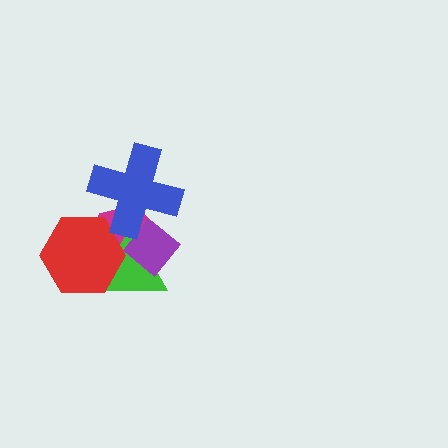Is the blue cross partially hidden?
No, no other shape covers it.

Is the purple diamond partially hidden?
Yes, it is partially covered by another shape.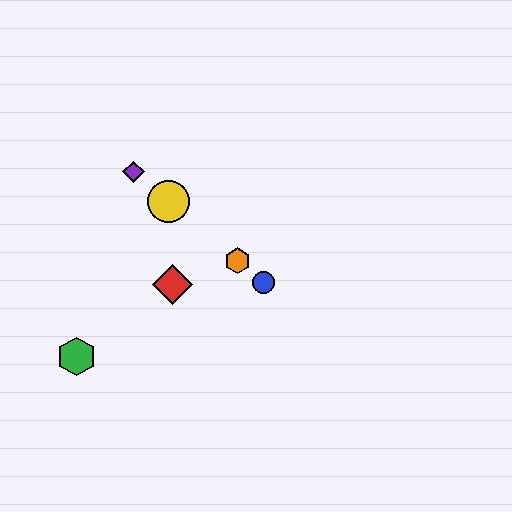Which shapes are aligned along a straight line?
The blue circle, the yellow circle, the purple diamond, the orange hexagon are aligned along a straight line.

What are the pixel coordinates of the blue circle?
The blue circle is at (263, 283).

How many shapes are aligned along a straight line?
4 shapes (the blue circle, the yellow circle, the purple diamond, the orange hexagon) are aligned along a straight line.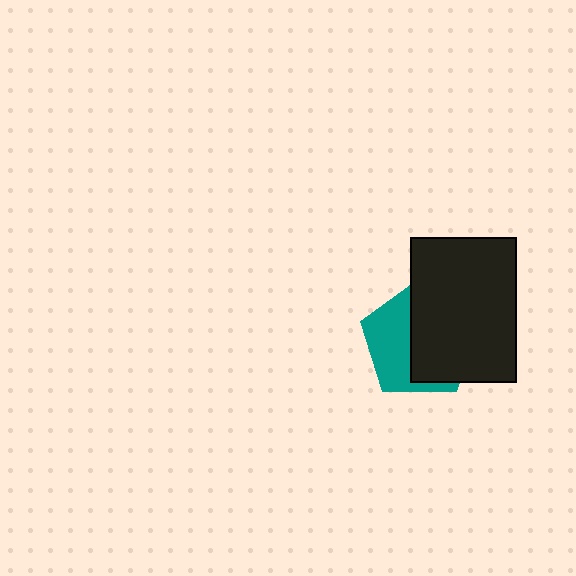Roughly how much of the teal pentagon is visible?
A small part of it is visible (roughly 42%).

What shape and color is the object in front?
The object in front is a black rectangle.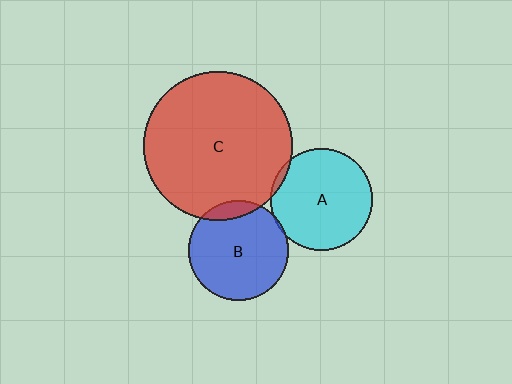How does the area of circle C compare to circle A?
Approximately 2.1 times.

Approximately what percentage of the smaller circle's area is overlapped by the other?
Approximately 5%.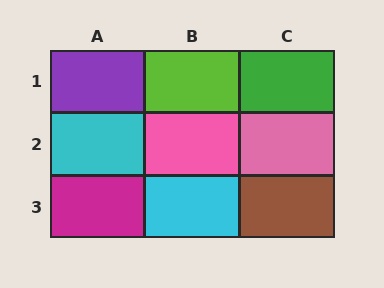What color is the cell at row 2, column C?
Pink.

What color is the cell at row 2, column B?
Pink.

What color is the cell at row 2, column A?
Cyan.